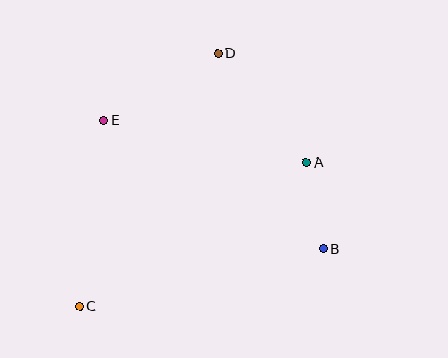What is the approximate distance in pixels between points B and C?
The distance between B and C is approximately 250 pixels.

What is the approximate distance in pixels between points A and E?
The distance between A and E is approximately 206 pixels.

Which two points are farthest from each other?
Points C and D are farthest from each other.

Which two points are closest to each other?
Points A and B are closest to each other.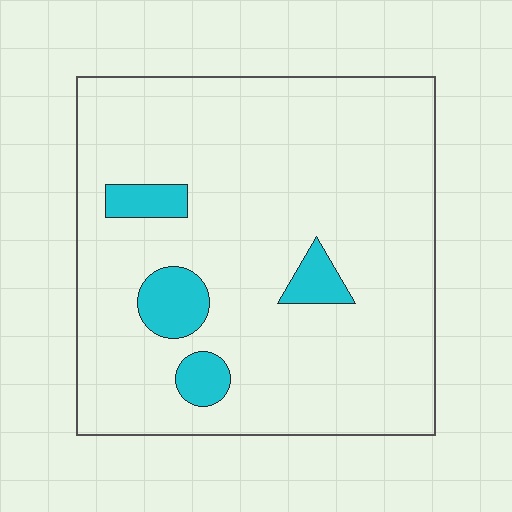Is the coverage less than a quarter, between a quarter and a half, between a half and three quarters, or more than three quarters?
Less than a quarter.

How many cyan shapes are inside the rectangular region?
4.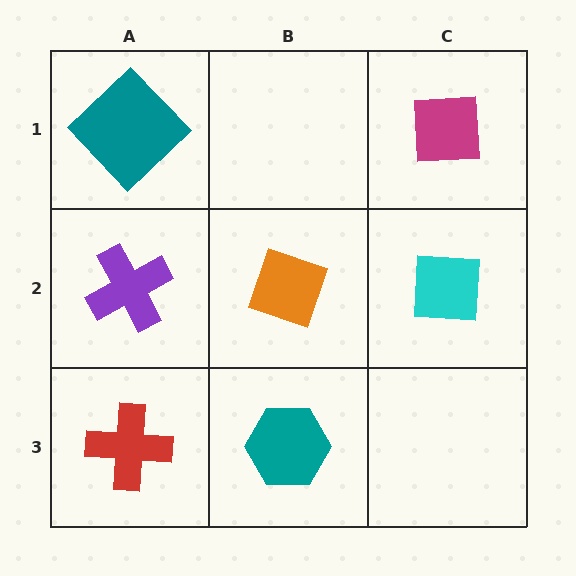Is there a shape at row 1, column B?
No, that cell is empty.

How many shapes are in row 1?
2 shapes.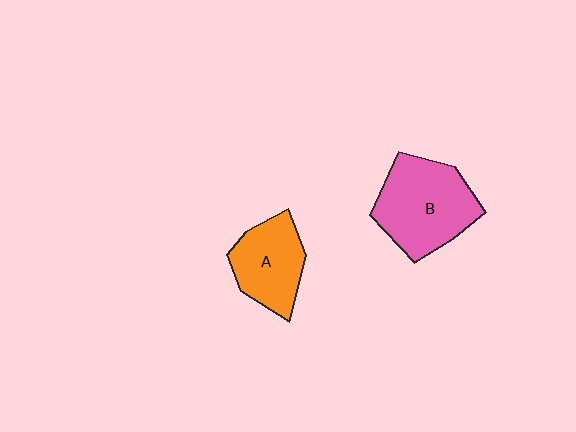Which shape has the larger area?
Shape B (pink).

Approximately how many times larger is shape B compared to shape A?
Approximately 1.4 times.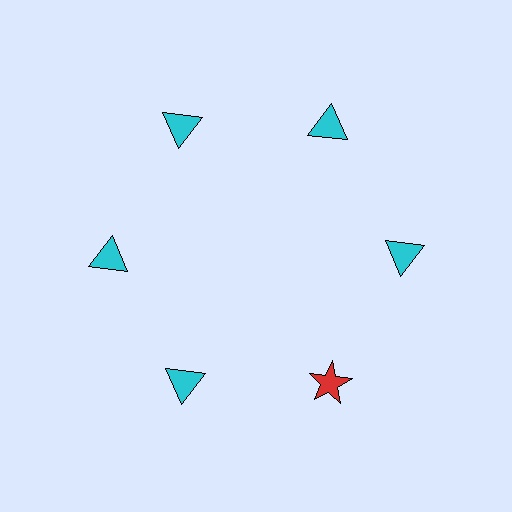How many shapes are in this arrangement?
There are 6 shapes arranged in a ring pattern.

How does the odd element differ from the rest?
It differs in both color (red instead of cyan) and shape (star instead of triangle).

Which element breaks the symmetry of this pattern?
The red star at roughly the 5 o'clock position breaks the symmetry. All other shapes are cyan triangles.